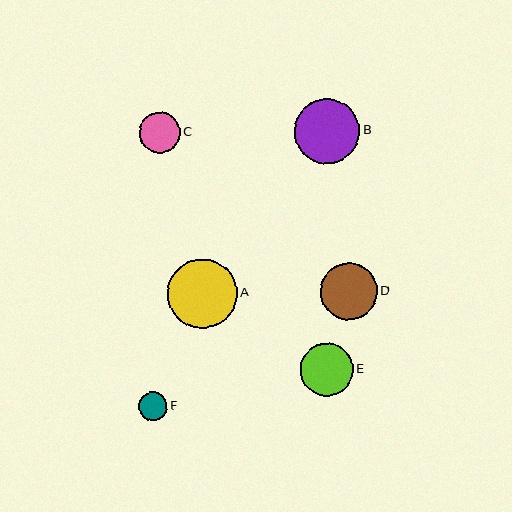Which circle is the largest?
Circle A is the largest with a size of approximately 70 pixels.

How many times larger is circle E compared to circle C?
Circle E is approximately 1.3 times the size of circle C.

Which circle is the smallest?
Circle F is the smallest with a size of approximately 29 pixels.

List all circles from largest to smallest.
From largest to smallest: A, B, D, E, C, F.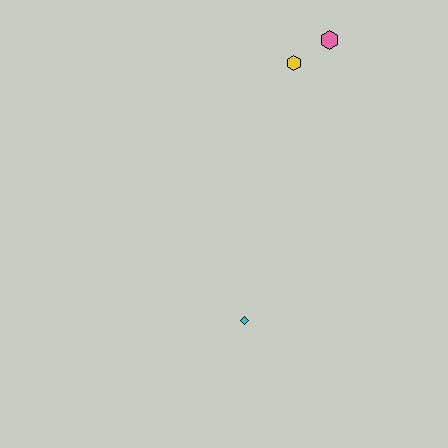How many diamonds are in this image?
There is 1 diamond.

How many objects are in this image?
There are 3 objects.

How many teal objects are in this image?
There are no teal objects.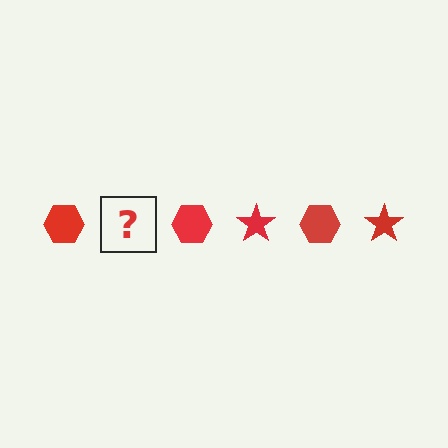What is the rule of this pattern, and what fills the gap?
The rule is that the pattern cycles through hexagon, star shapes in red. The gap should be filled with a red star.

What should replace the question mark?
The question mark should be replaced with a red star.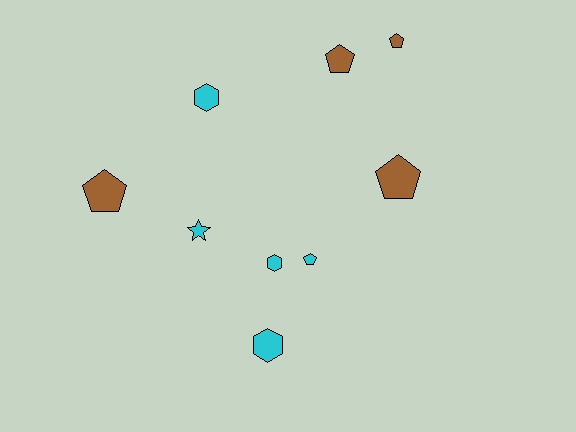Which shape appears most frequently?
Pentagon, with 5 objects.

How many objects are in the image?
There are 9 objects.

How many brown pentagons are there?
There are 4 brown pentagons.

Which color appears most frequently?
Cyan, with 5 objects.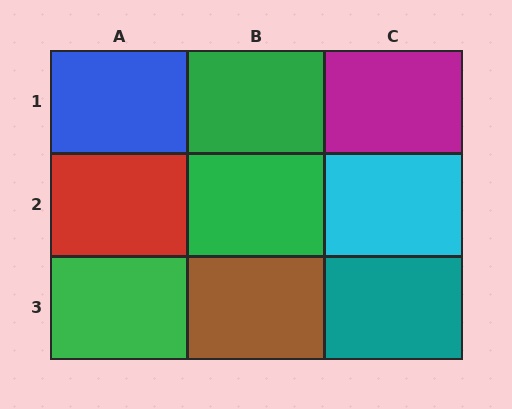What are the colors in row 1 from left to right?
Blue, green, magenta.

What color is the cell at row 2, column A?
Red.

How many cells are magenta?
1 cell is magenta.